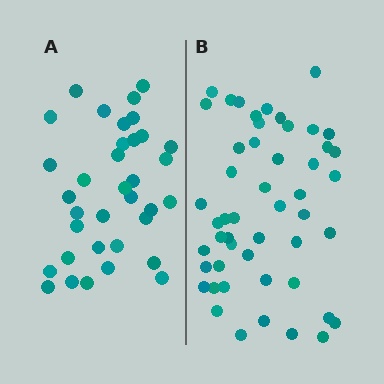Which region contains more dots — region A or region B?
Region B (the right region) has more dots.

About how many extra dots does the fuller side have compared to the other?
Region B has approximately 15 more dots than region A.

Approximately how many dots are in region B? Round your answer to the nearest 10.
About 50 dots.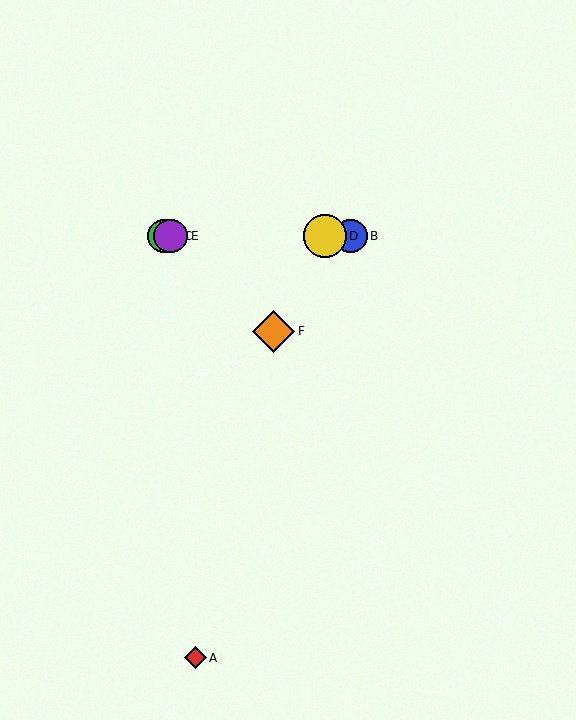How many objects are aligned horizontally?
4 objects (B, C, D, E) are aligned horizontally.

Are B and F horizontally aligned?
No, B is at y≈236 and F is at y≈331.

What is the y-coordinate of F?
Object F is at y≈331.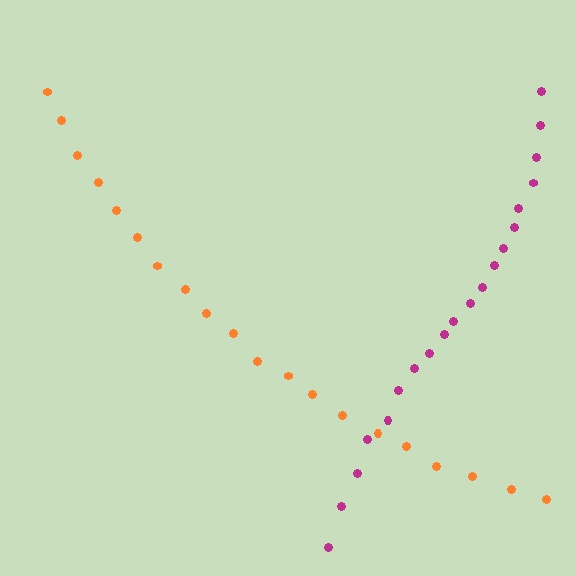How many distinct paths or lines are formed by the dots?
There are 2 distinct paths.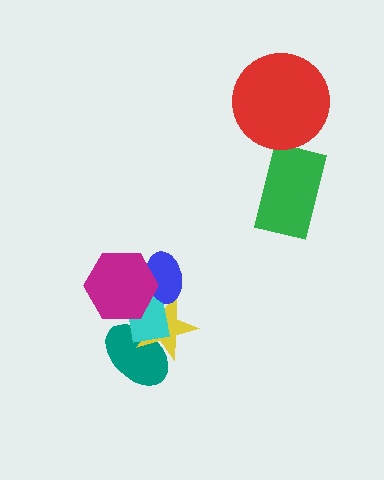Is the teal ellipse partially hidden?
Yes, it is partially covered by another shape.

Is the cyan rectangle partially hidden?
Yes, it is partially covered by another shape.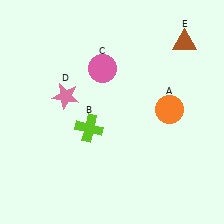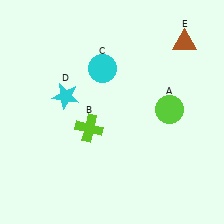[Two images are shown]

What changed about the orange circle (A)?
In Image 1, A is orange. In Image 2, it changed to lime.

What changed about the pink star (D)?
In Image 1, D is pink. In Image 2, it changed to cyan.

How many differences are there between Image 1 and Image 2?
There are 3 differences between the two images.